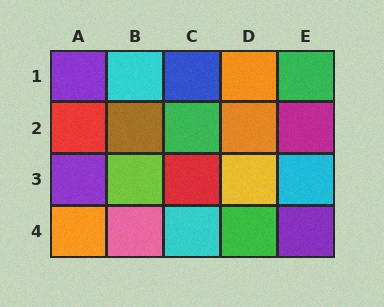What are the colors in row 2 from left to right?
Red, brown, green, orange, magenta.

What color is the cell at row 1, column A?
Purple.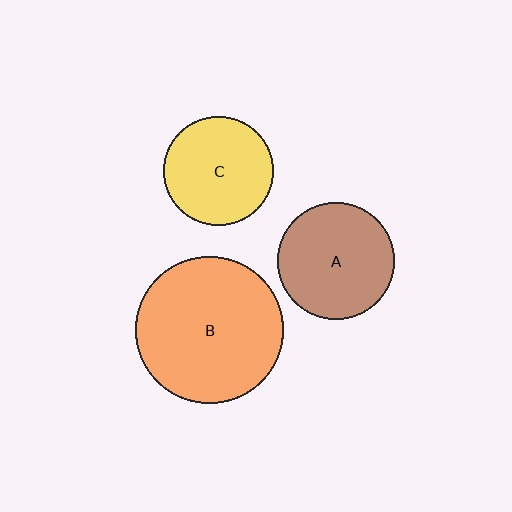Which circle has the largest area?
Circle B (orange).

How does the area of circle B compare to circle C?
Approximately 1.8 times.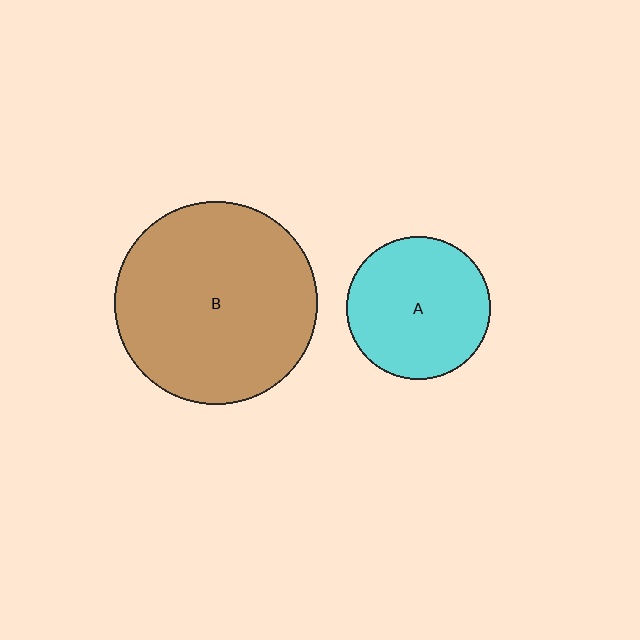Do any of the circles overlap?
No, none of the circles overlap.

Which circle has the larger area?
Circle B (brown).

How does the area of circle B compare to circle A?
Approximately 2.0 times.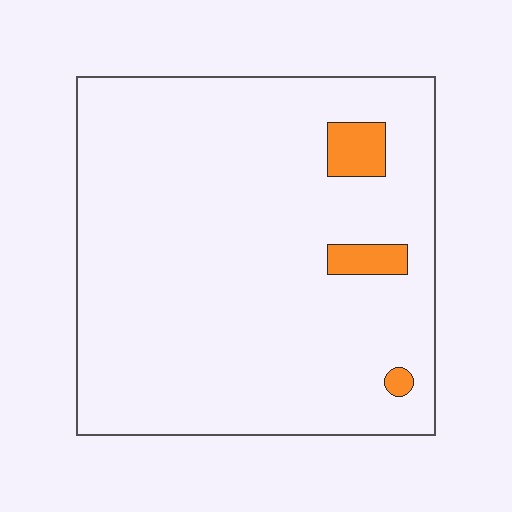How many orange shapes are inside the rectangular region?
3.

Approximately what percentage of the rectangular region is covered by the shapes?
Approximately 5%.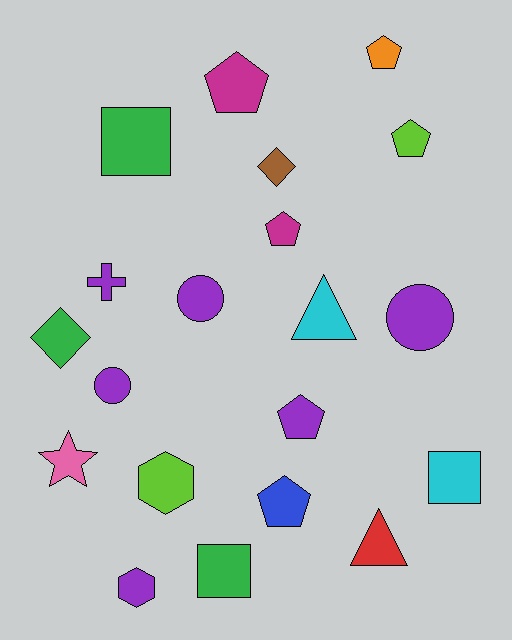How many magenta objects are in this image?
There are 2 magenta objects.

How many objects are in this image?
There are 20 objects.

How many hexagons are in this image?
There are 2 hexagons.